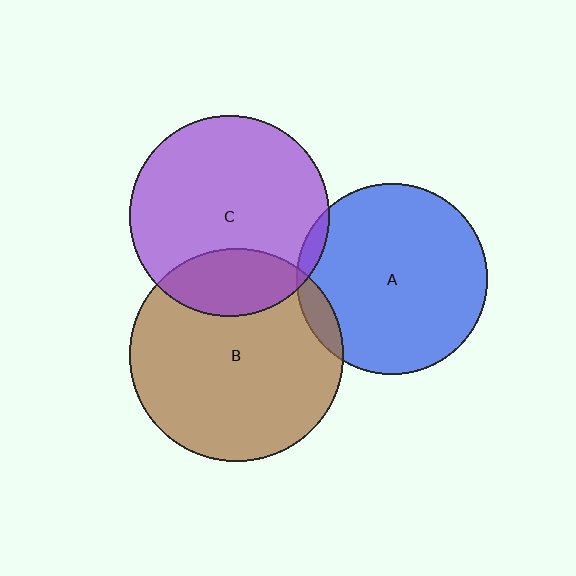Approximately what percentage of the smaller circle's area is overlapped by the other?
Approximately 5%.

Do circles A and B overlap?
Yes.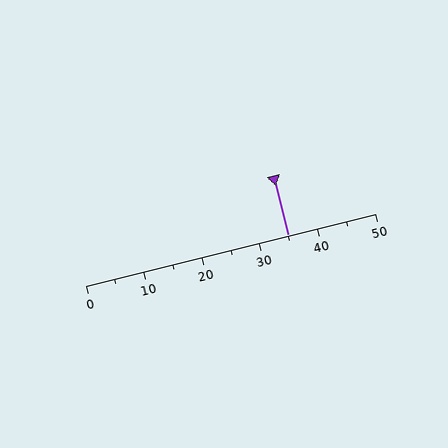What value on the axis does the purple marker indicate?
The marker indicates approximately 35.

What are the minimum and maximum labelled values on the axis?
The axis runs from 0 to 50.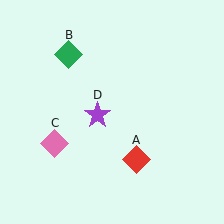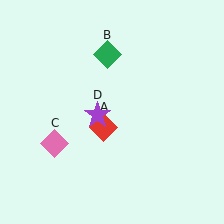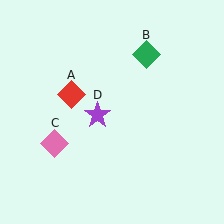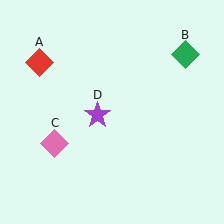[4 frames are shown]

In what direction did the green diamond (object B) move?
The green diamond (object B) moved right.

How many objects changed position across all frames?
2 objects changed position: red diamond (object A), green diamond (object B).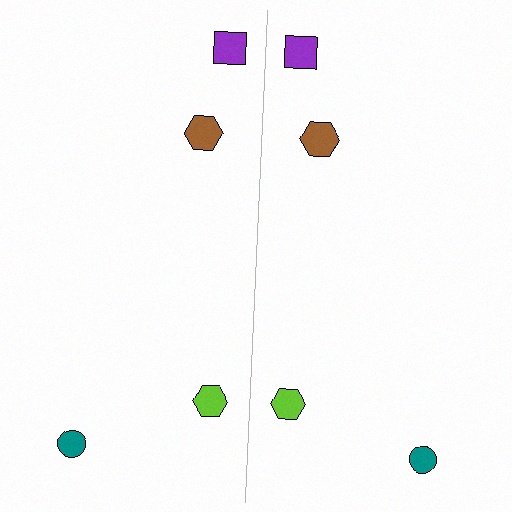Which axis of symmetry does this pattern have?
The pattern has a vertical axis of symmetry running through the center of the image.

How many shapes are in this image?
There are 8 shapes in this image.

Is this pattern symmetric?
Yes, this pattern has bilateral (reflection) symmetry.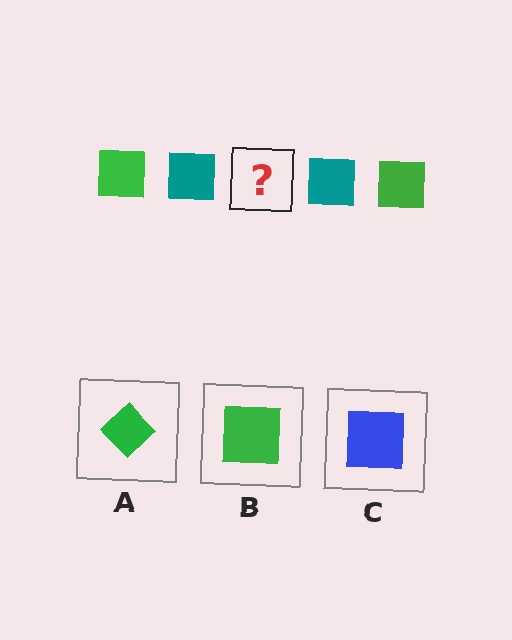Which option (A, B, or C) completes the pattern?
B.